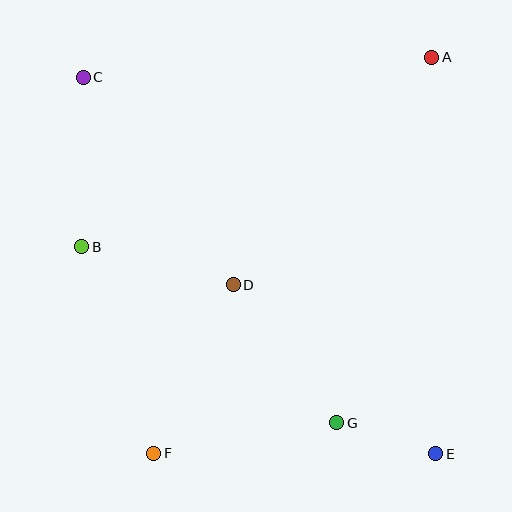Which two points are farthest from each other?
Points C and E are farthest from each other.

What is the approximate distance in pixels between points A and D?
The distance between A and D is approximately 302 pixels.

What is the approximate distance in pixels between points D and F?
The distance between D and F is approximately 186 pixels.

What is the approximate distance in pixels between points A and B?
The distance between A and B is approximately 398 pixels.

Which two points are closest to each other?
Points E and G are closest to each other.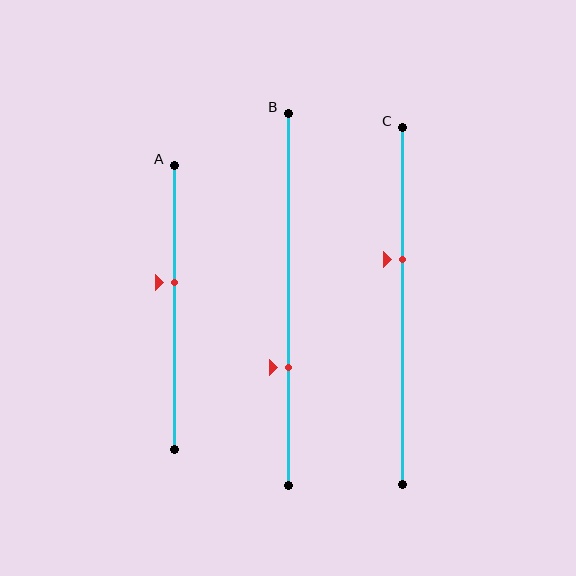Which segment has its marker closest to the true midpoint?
Segment A has its marker closest to the true midpoint.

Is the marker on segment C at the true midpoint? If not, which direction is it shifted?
No, the marker on segment C is shifted upward by about 13% of the segment length.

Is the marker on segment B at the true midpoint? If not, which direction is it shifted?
No, the marker on segment B is shifted downward by about 18% of the segment length.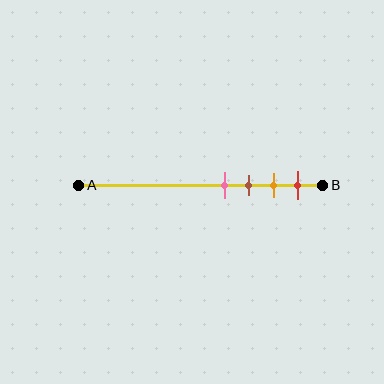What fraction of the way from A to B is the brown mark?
The brown mark is approximately 70% (0.7) of the way from A to B.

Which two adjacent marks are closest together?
The pink and brown marks are the closest adjacent pair.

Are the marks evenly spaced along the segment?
Yes, the marks are approximately evenly spaced.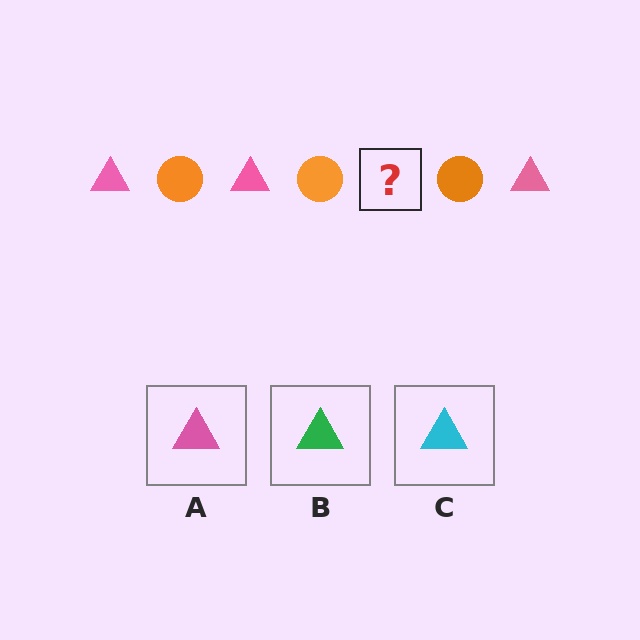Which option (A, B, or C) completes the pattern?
A.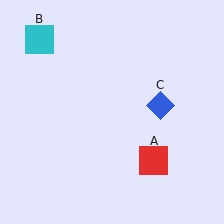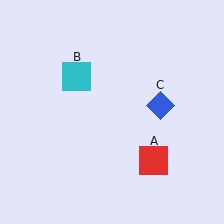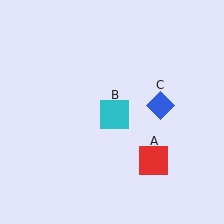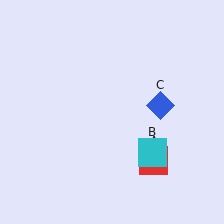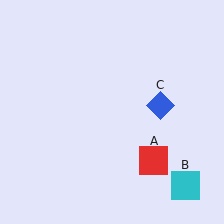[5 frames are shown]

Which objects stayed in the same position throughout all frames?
Red square (object A) and blue diamond (object C) remained stationary.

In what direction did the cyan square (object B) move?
The cyan square (object B) moved down and to the right.